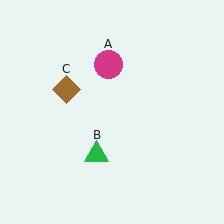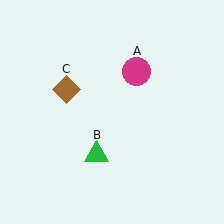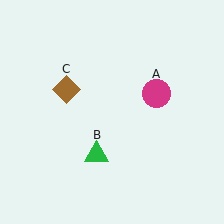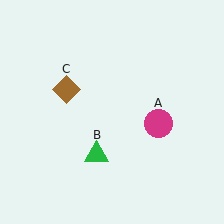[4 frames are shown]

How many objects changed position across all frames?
1 object changed position: magenta circle (object A).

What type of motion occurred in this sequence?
The magenta circle (object A) rotated clockwise around the center of the scene.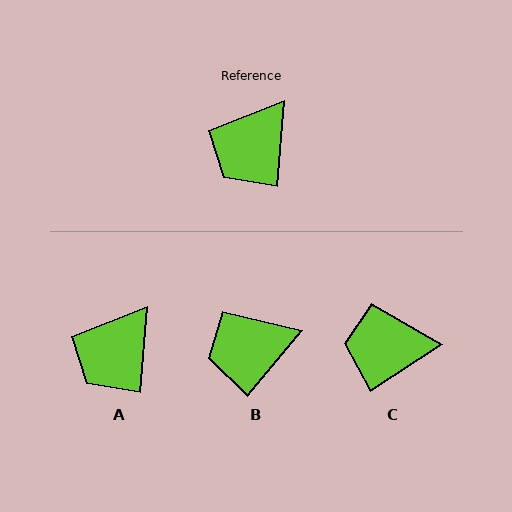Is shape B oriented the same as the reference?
No, it is off by about 35 degrees.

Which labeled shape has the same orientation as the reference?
A.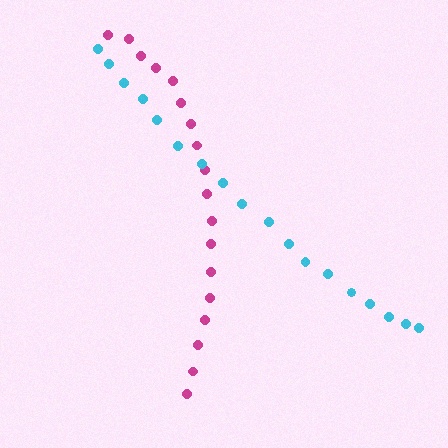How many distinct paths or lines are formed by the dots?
There are 2 distinct paths.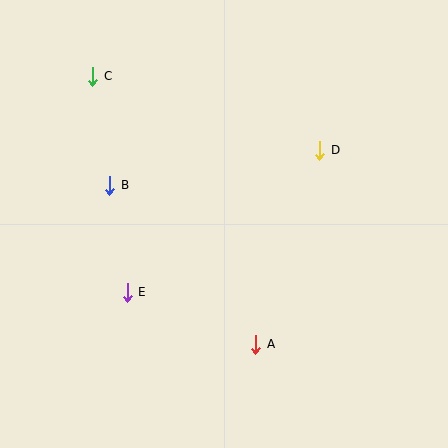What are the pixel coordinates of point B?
Point B is at (110, 185).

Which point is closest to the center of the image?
Point E at (127, 292) is closest to the center.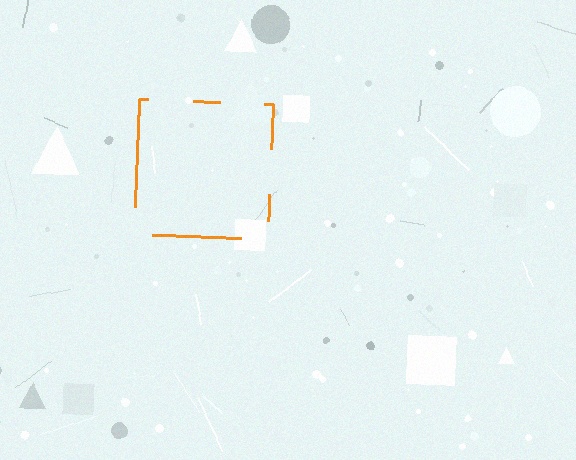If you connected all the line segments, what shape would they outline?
They would outline a square.